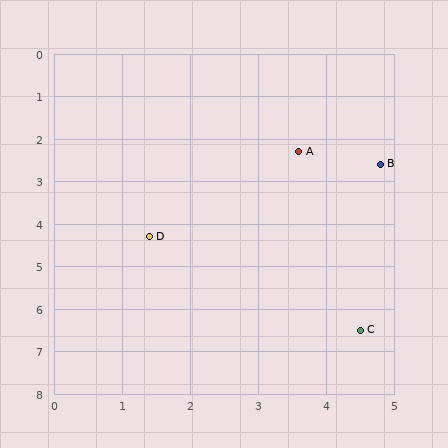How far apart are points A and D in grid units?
Points A and D are about 3.0 grid units apart.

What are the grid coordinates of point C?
Point C is at approximately (4.5, 6.5).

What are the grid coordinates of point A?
Point A is at approximately (3.6, 2.3).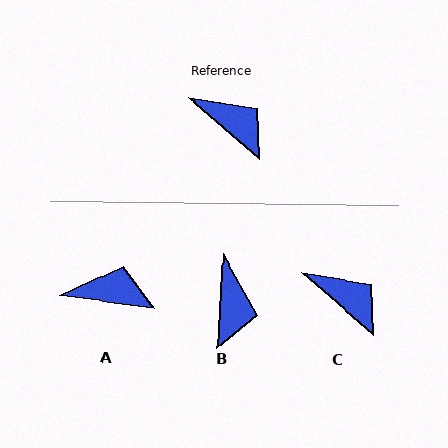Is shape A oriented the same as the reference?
No, it is off by about 34 degrees.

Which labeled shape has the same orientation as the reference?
C.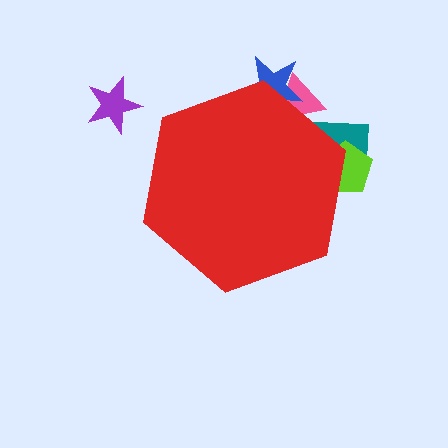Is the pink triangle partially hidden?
Yes, the pink triangle is partially hidden behind the red hexagon.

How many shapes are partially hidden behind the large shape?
4 shapes are partially hidden.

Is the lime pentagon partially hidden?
Yes, the lime pentagon is partially hidden behind the red hexagon.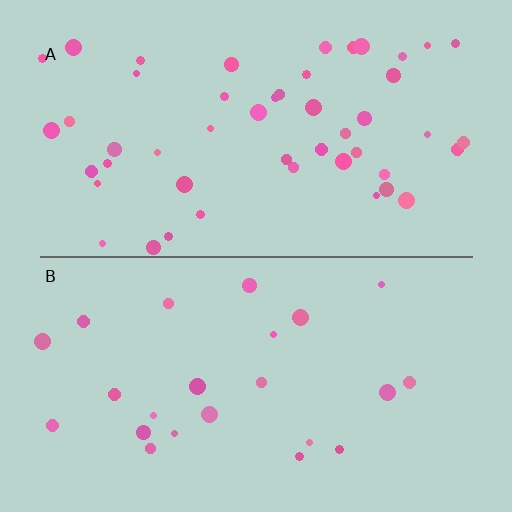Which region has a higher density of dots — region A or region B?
A (the top).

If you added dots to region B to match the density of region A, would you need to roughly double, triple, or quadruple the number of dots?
Approximately double.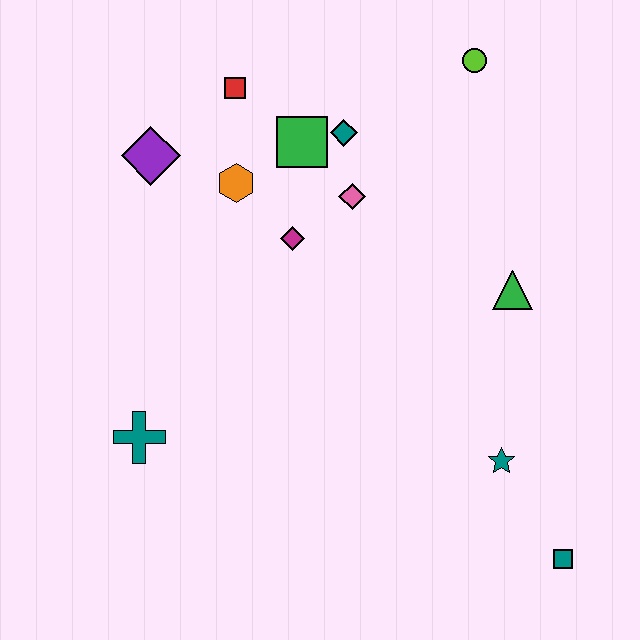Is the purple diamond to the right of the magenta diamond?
No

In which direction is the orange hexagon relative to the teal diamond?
The orange hexagon is to the left of the teal diamond.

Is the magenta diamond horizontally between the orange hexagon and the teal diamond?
Yes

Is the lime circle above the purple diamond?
Yes